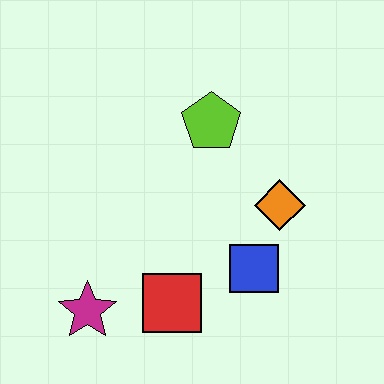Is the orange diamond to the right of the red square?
Yes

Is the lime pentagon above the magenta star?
Yes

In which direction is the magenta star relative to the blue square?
The magenta star is to the left of the blue square.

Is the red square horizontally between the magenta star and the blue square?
Yes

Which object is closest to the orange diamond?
The blue square is closest to the orange diamond.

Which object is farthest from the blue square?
The magenta star is farthest from the blue square.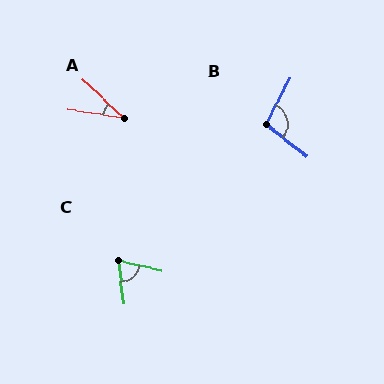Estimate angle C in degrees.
Approximately 71 degrees.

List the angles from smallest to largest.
A (35°), C (71°), B (102°).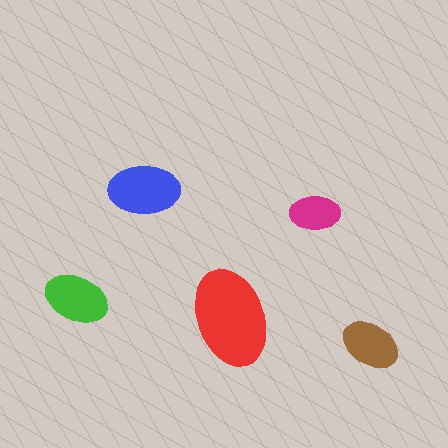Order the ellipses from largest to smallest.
the red one, the blue one, the green one, the brown one, the magenta one.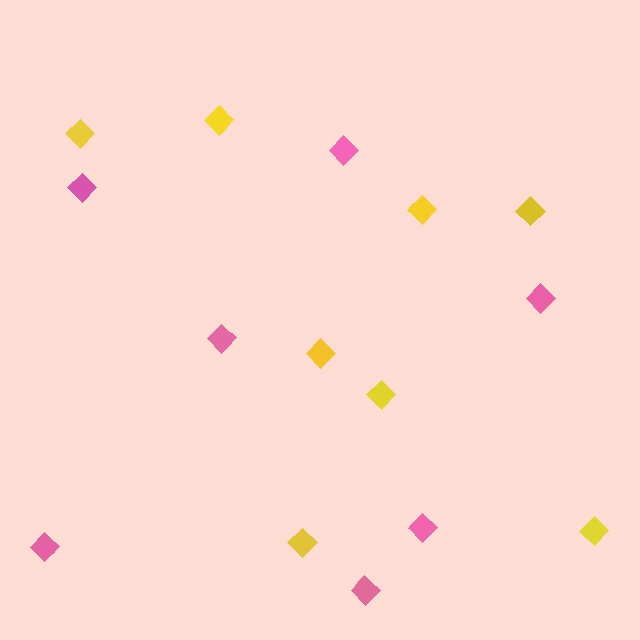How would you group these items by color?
There are 2 groups: one group of yellow diamonds (8) and one group of pink diamonds (7).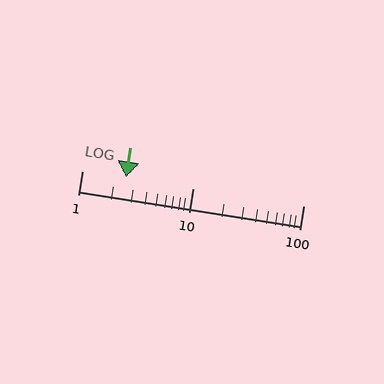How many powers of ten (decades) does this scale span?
The scale spans 2 decades, from 1 to 100.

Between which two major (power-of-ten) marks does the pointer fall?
The pointer is between 1 and 10.